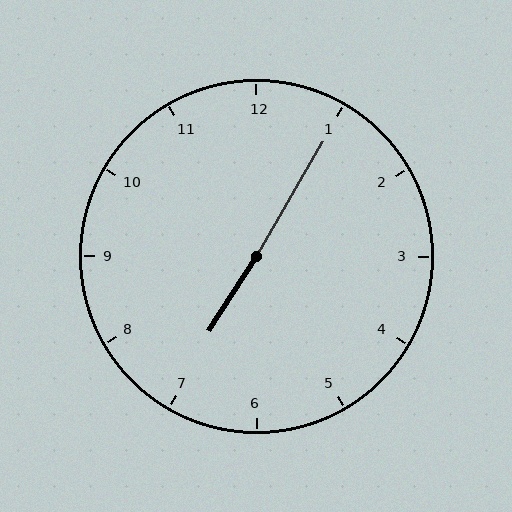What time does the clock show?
7:05.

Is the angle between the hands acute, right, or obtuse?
It is obtuse.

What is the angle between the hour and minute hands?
Approximately 178 degrees.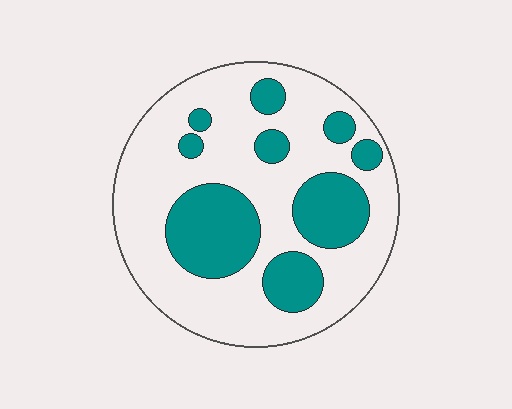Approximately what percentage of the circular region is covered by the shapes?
Approximately 30%.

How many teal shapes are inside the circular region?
9.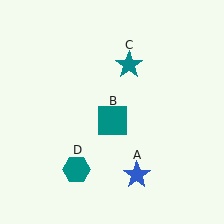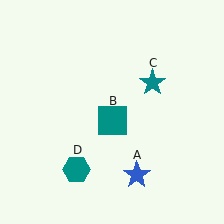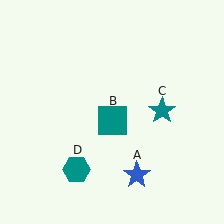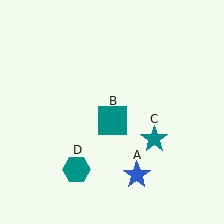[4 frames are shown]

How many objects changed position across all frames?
1 object changed position: teal star (object C).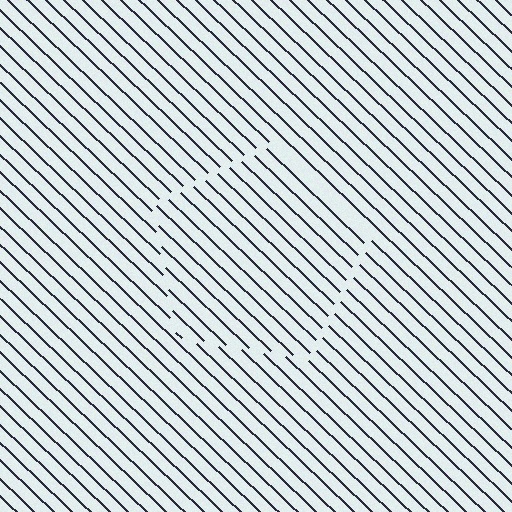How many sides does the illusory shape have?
5 sides — the line-ends trace a pentagon.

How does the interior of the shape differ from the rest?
The interior of the shape contains the same grating, shifted by half a period — the contour is defined by the phase discontinuity where line-ends from the inner and outer gratings abut.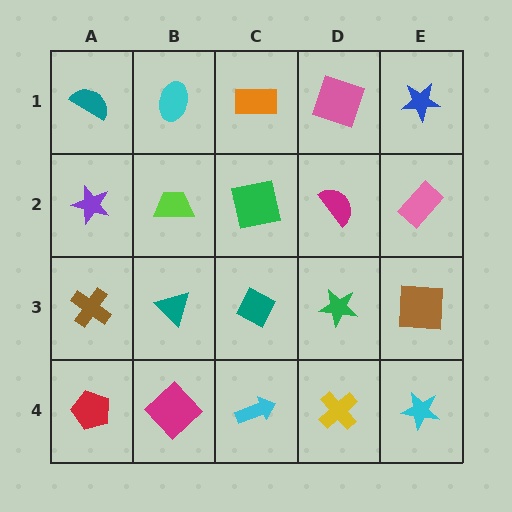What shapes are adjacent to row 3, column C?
A green square (row 2, column C), a cyan arrow (row 4, column C), a teal triangle (row 3, column B), a green star (row 3, column D).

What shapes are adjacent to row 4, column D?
A green star (row 3, column D), a cyan arrow (row 4, column C), a cyan star (row 4, column E).